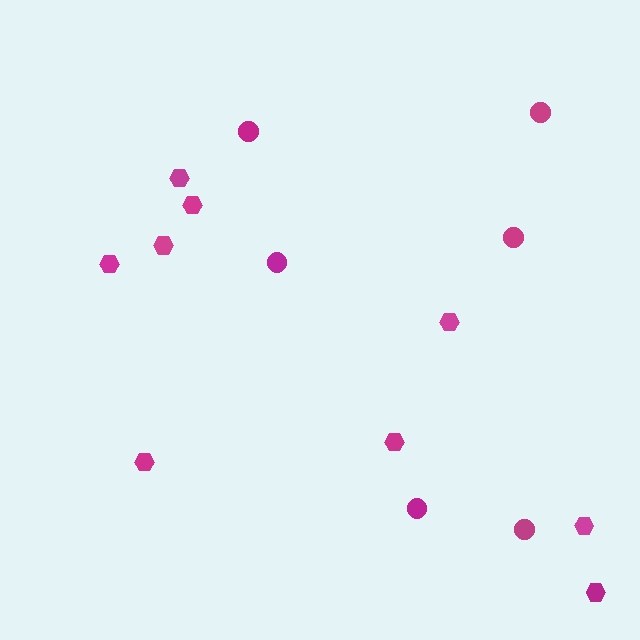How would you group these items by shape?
There are 2 groups: one group of circles (6) and one group of hexagons (9).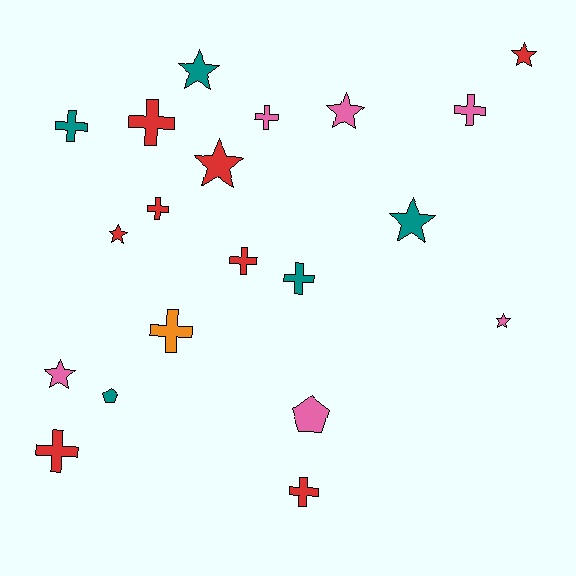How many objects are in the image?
There are 20 objects.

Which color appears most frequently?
Red, with 8 objects.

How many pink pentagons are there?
There is 1 pink pentagon.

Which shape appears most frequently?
Cross, with 10 objects.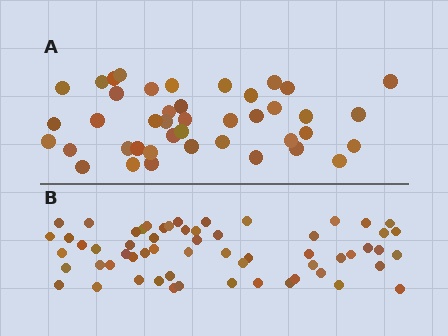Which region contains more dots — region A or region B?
Region B (the bottom region) has more dots.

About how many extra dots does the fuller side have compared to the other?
Region B has approximately 20 more dots than region A.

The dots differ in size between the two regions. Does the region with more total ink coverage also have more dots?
No. Region A has more total ink coverage because its dots are larger, but region B actually contains more individual dots. Total area can be misleading — the number of items is what matters here.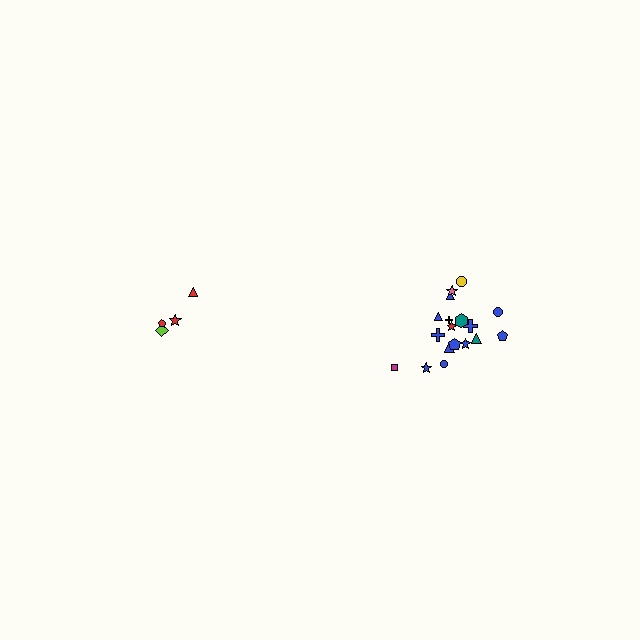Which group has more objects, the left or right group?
The right group.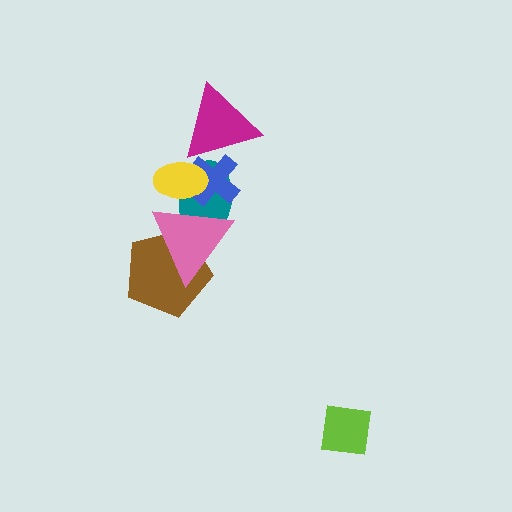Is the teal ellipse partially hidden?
Yes, it is partially covered by another shape.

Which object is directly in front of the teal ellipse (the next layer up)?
The blue cross is directly in front of the teal ellipse.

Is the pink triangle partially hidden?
Yes, it is partially covered by another shape.